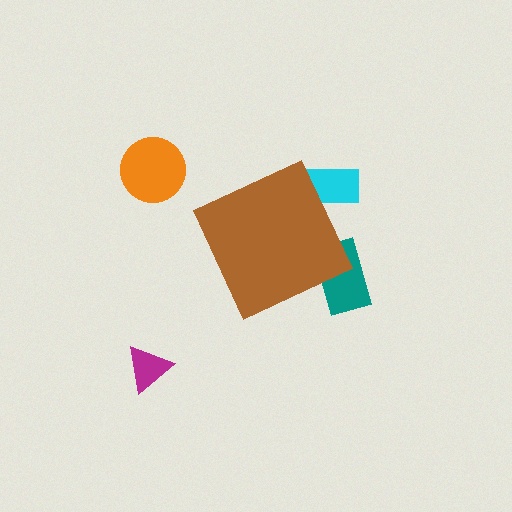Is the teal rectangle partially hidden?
Yes, the teal rectangle is partially hidden behind the brown diamond.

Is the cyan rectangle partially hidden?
Yes, the cyan rectangle is partially hidden behind the brown diamond.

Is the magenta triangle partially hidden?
No, the magenta triangle is fully visible.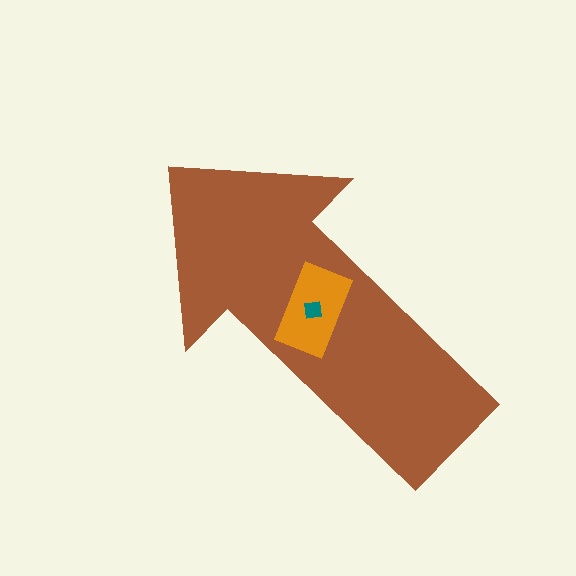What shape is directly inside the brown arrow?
The orange rectangle.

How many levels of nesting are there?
3.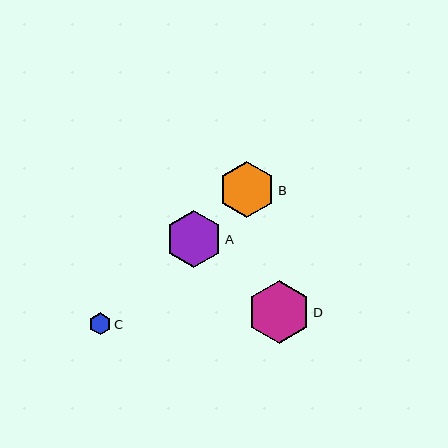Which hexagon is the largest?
Hexagon D is the largest with a size of approximately 63 pixels.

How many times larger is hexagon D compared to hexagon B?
Hexagon D is approximately 1.1 times the size of hexagon B.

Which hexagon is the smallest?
Hexagon C is the smallest with a size of approximately 22 pixels.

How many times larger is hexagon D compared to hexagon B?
Hexagon D is approximately 1.1 times the size of hexagon B.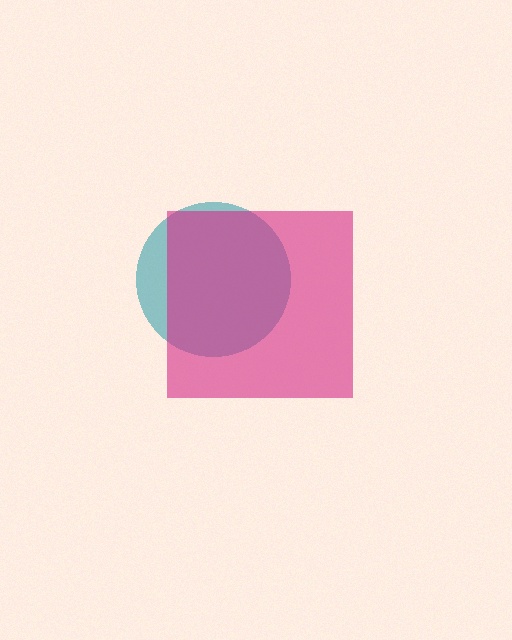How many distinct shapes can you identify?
There are 2 distinct shapes: a teal circle, a magenta square.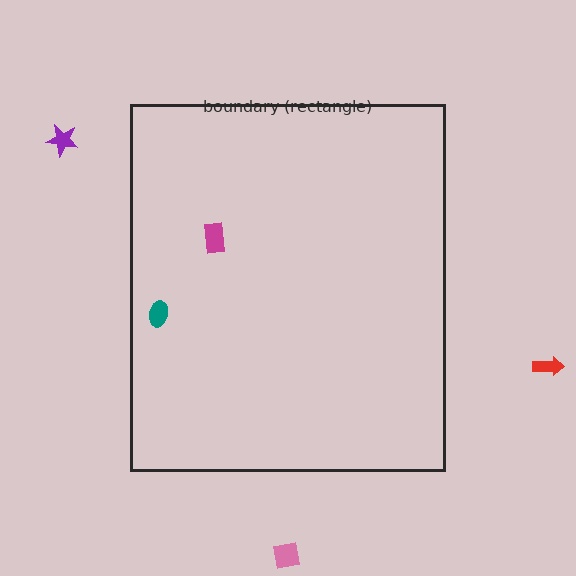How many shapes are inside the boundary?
2 inside, 3 outside.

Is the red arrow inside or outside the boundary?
Outside.